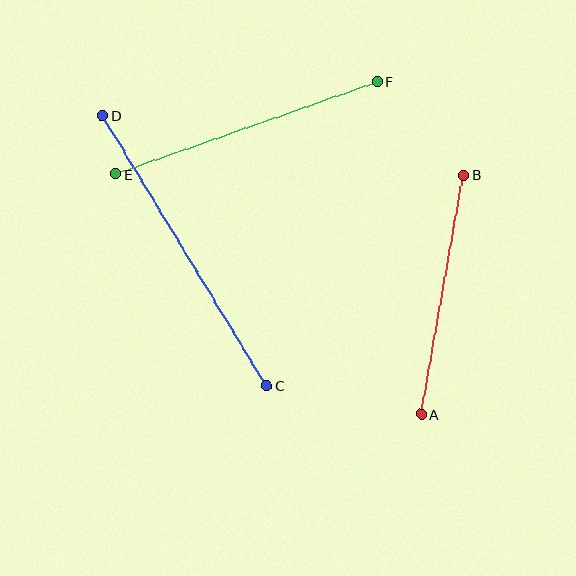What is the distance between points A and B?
The distance is approximately 243 pixels.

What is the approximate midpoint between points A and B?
The midpoint is at approximately (442, 295) pixels.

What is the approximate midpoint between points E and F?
The midpoint is at approximately (246, 128) pixels.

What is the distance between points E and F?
The distance is approximately 278 pixels.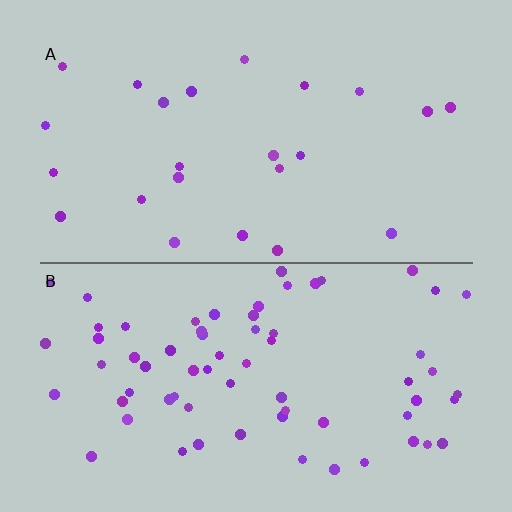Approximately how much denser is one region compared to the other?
Approximately 2.9× — region B over region A.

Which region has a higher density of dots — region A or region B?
B (the bottom).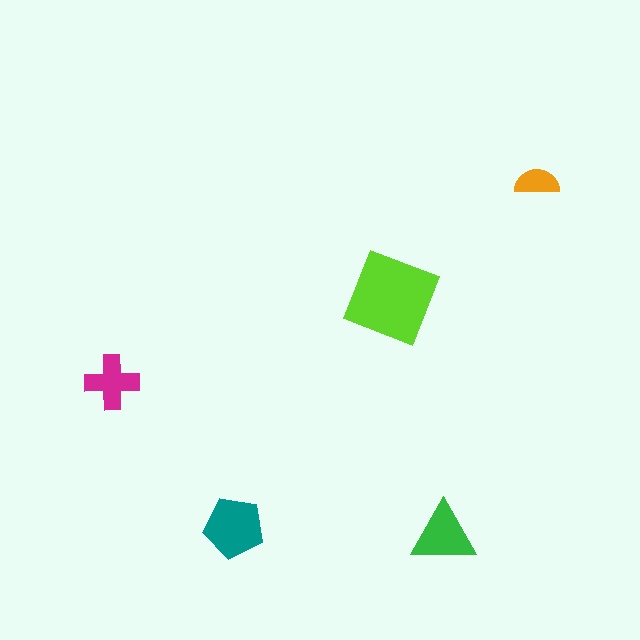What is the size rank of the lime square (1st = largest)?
1st.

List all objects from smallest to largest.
The orange semicircle, the magenta cross, the green triangle, the teal pentagon, the lime square.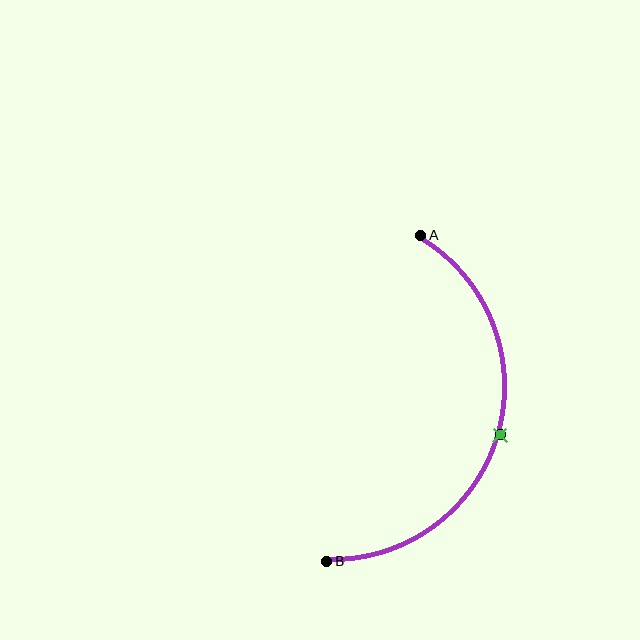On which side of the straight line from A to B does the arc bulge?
The arc bulges to the right of the straight line connecting A and B.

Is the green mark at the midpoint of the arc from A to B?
Yes. The green mark lies on the arc at equal arc-length from both A and B — it is the arc midpoint.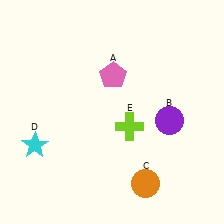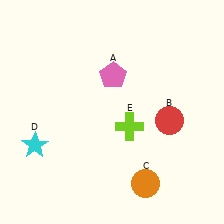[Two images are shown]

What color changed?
The circle (B) changed from purple in Image 1 to red in Image 2.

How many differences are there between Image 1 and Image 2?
There is 1 difference between the two images.